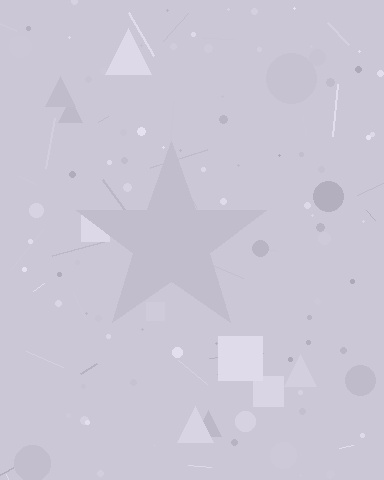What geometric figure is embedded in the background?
A star is embedded in the background.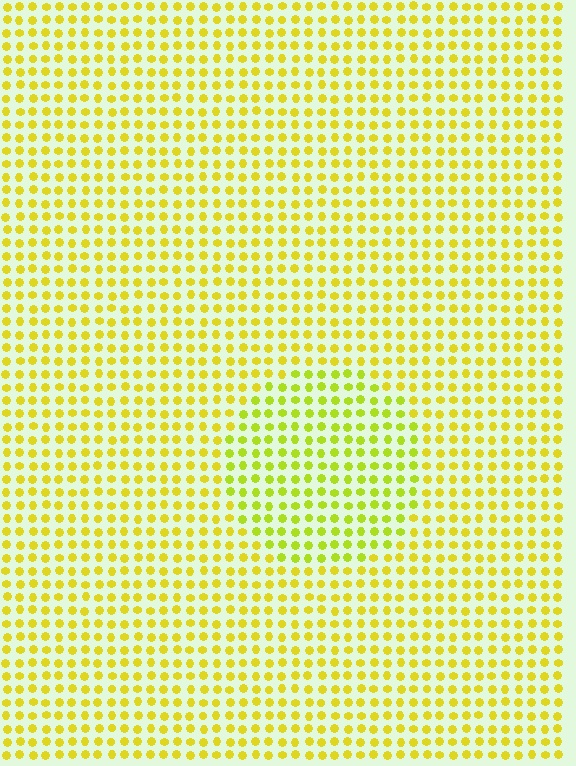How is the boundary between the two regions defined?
The boundary is defined purely by a slight shift in hue (about 20 degrees). Spacing, size, and orientation are identical on both sides.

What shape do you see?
I see a circle.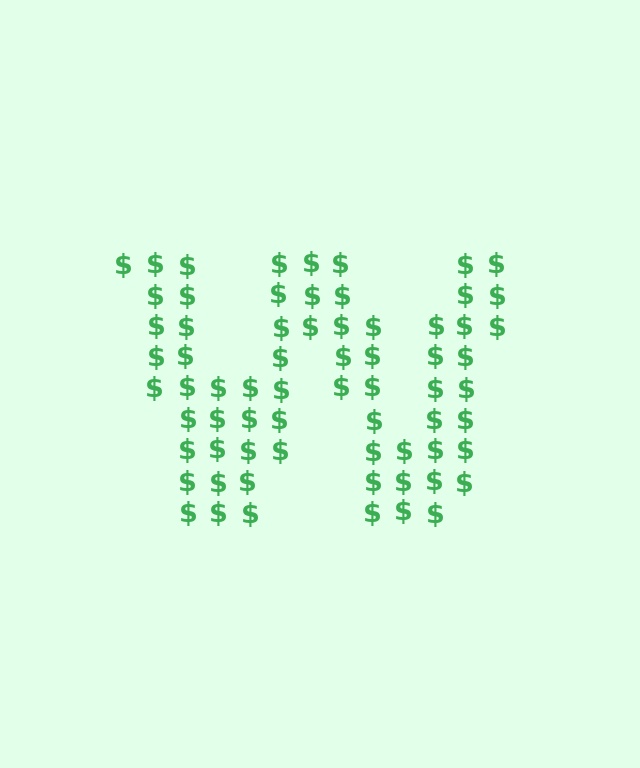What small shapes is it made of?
It is made of small dollar signs.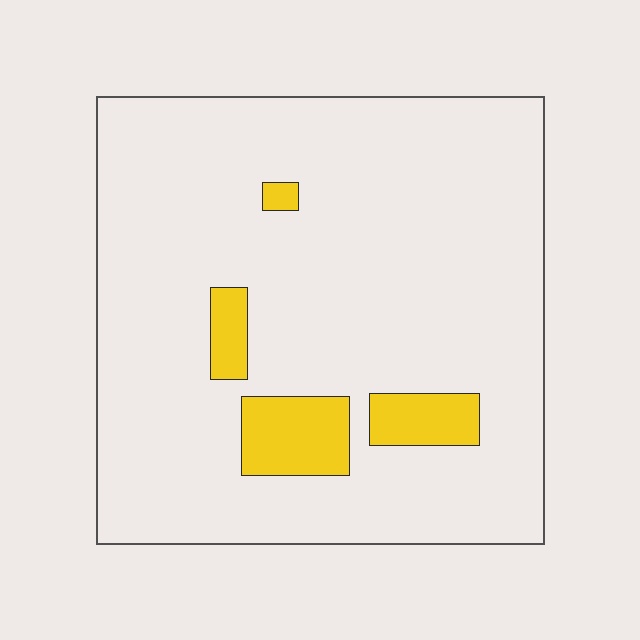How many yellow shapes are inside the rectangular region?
4.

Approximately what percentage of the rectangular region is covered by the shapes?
Approximately 10%.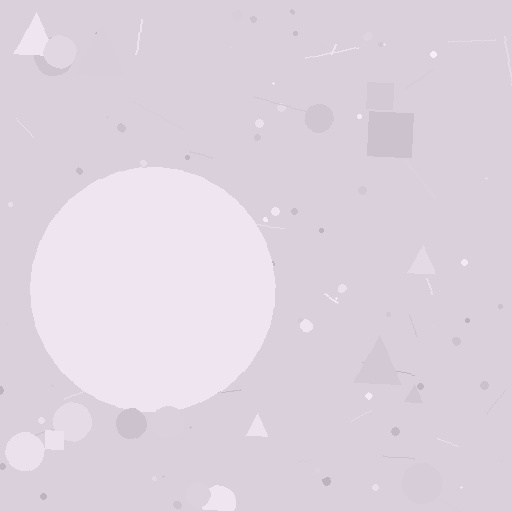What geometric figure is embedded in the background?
A circle is embedded in the background.